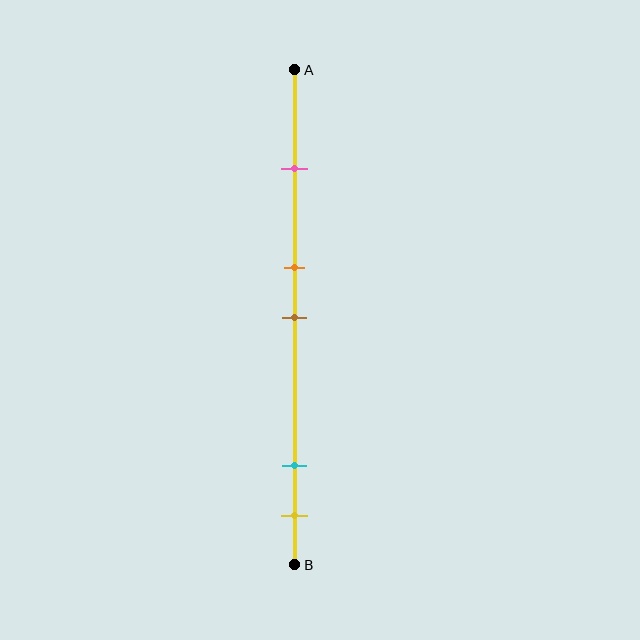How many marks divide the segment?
There are 5 marks dividing the segment.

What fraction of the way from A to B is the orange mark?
The orange mark is approximately 40% (0.4) of the way from A to B.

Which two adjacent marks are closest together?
The orange and brown marks are the closest adjacent pair.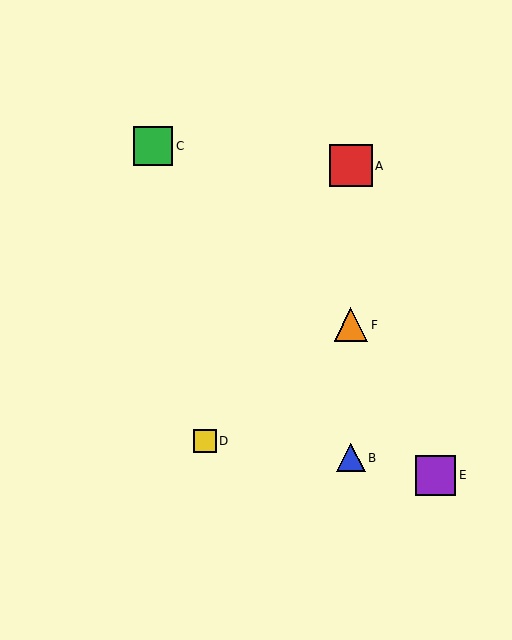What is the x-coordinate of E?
Object E is at x≈436.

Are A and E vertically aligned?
No, A is at x≈351 and E is at x≈436.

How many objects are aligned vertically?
3 objects (A, B, F) are aligned vertically.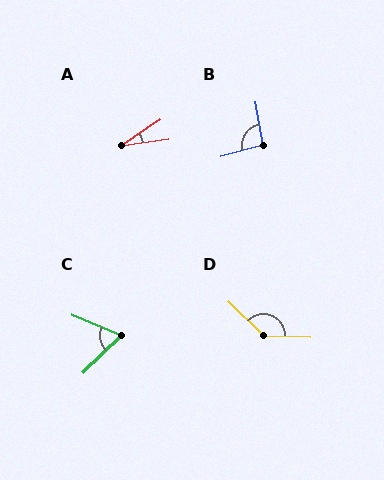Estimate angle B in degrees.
Approximately 94 degrees.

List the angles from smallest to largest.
A (25°), C (66°), B (94°), D (138°).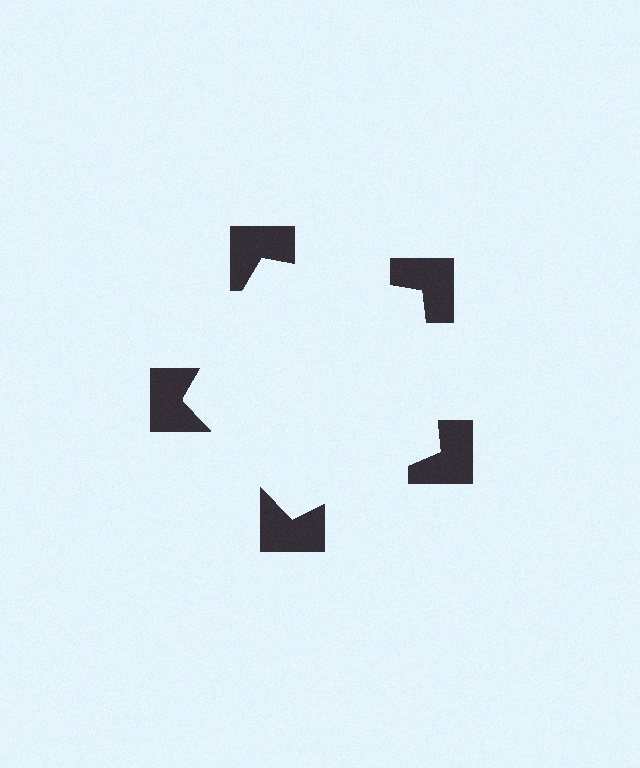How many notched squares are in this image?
There are 5 — one at each vertex of the illusory pentagon.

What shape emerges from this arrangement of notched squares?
An illusory pentagon — its edges are inferred from the aligned wedge cuts in the notched squares, not physically drawn.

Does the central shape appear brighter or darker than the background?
It typically appears slightly brighter than the background, even though no actual brightness change is drawn.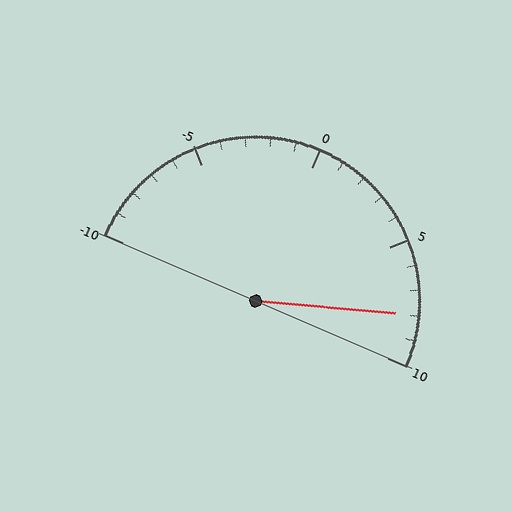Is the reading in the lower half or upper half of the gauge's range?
The reading is in the upper half of the range (-10 to 10).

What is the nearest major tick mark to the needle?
The nearest major tick mark is 10.